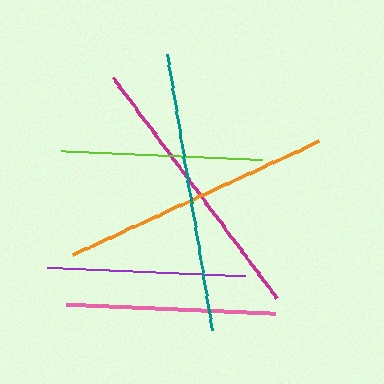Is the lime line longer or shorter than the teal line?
The teal line is longer than the lime line.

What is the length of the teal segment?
The teal segment is approximately 280 pixels long.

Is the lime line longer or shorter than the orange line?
The orange line is longer than the lime line.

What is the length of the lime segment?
The lime segment is approximately 203 pixels long.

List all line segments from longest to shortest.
From longest to shortest: teal, magenta, orange, pink, lime, purple.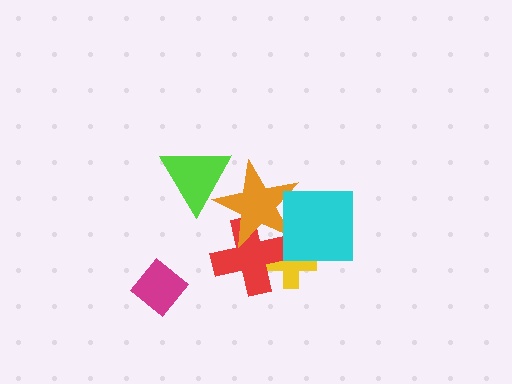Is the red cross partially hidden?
Yes, it is partially covered by another shape.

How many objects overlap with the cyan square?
2 objects overlap with the cyan square.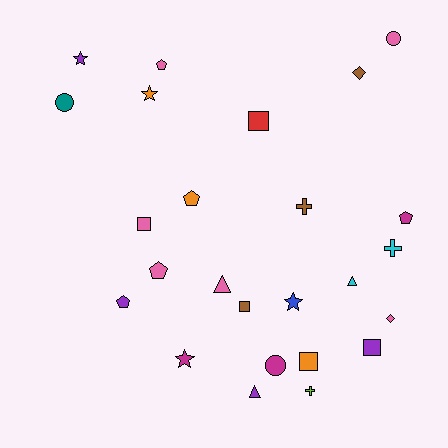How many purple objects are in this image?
There are 4 purple objects.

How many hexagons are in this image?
There are no hexagons.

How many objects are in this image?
There are 25 objects.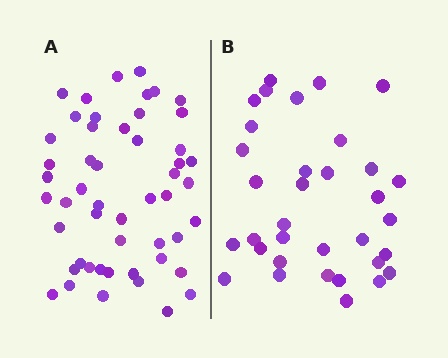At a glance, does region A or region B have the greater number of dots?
Region A (the left region) has more dots.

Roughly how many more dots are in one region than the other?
Region A has approximately 15 more dots than region B.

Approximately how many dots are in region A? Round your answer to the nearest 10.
About 50 dots. (The exact count is 51, which rounds to 50.)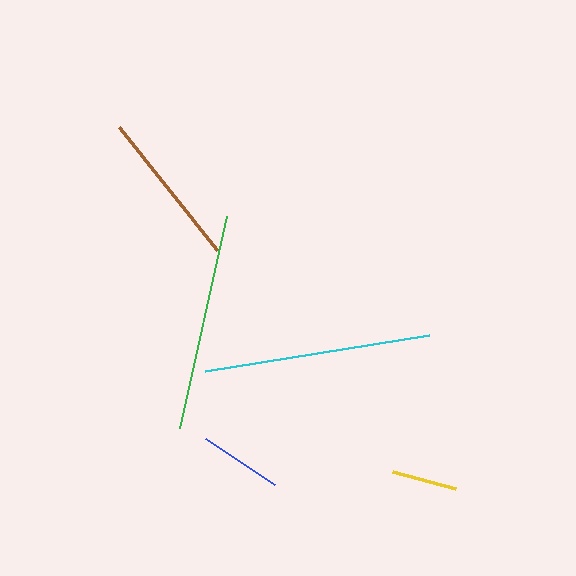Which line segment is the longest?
The cyan line is the longest at approximately 226 pixels.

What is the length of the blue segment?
The blue segment is approximately 83 pixels long.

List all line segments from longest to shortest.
From longest to shortest: cyan, green, brown, blue, yellow.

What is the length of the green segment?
The green segment is approximately 217 pixels long.